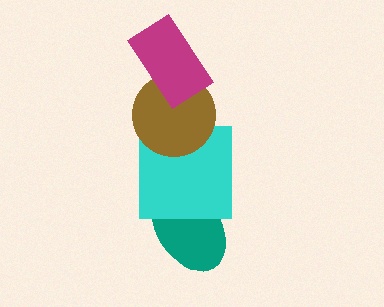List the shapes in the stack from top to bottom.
From top to bottom: the magenta rectangle, the brown circle, the cyan square, the teal ellipse.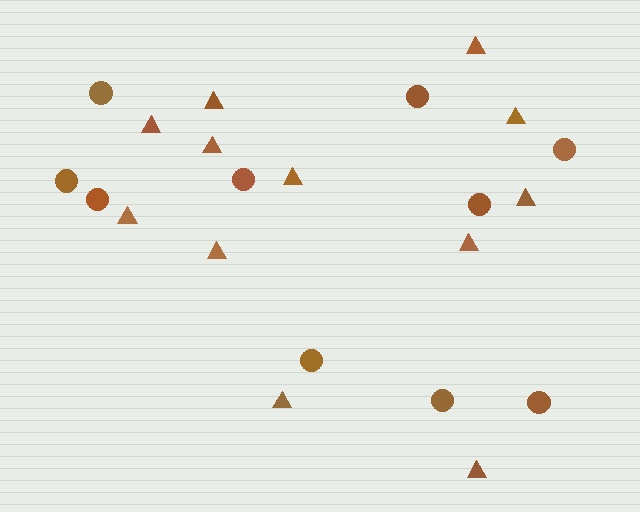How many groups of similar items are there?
There are 2 groups: one group of triangles (12) and one group of circles (10).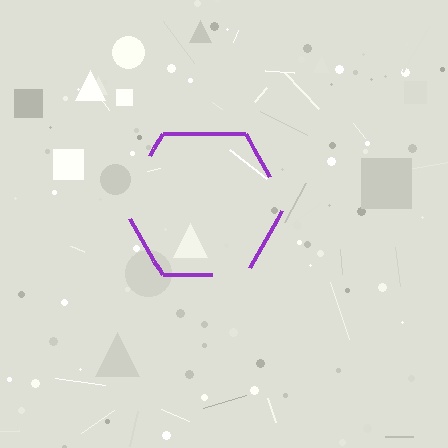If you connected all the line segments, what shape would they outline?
They would outline a hexagon.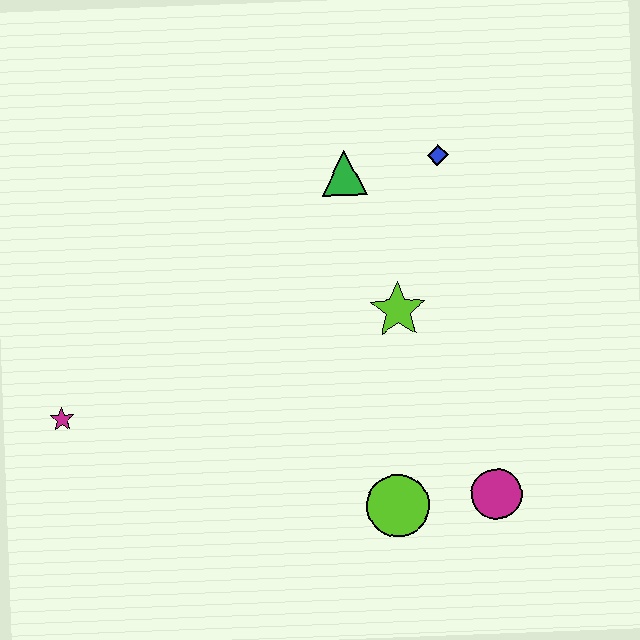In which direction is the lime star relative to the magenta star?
The lime star is to the right of the magenta star.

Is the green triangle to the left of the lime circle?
Yes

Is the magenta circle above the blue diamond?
No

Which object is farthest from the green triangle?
The magenta star is farthest from the green triangle.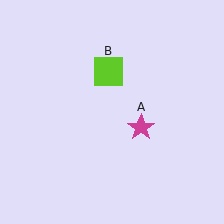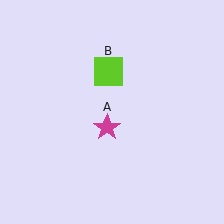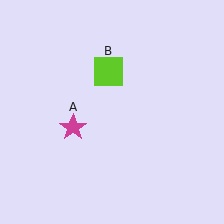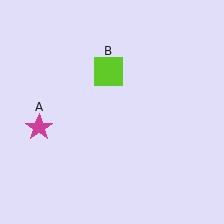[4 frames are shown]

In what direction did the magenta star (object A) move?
The magenta star (object A) moved left.